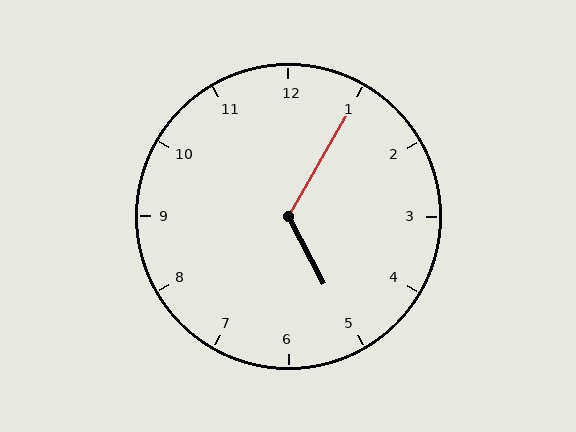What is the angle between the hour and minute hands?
Approximately 122 degrees.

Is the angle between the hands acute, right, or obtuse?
It is obtuse.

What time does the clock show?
5:05.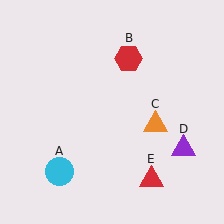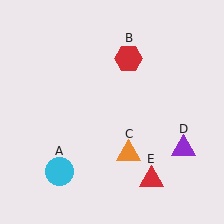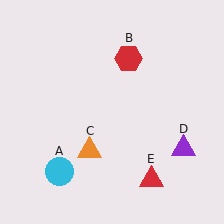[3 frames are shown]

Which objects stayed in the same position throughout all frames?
Cyan circle (object A) and red hexagon (object B) and purple triangle (object D) and red triangle (object E) remained stationary.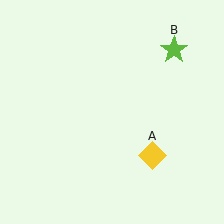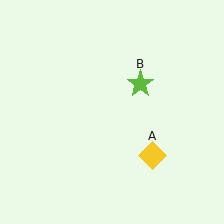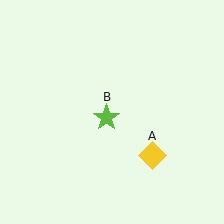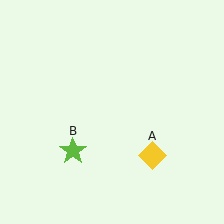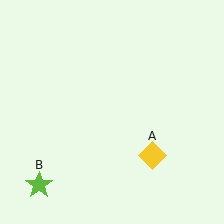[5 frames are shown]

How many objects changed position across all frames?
1 object changed position: lime star (object B).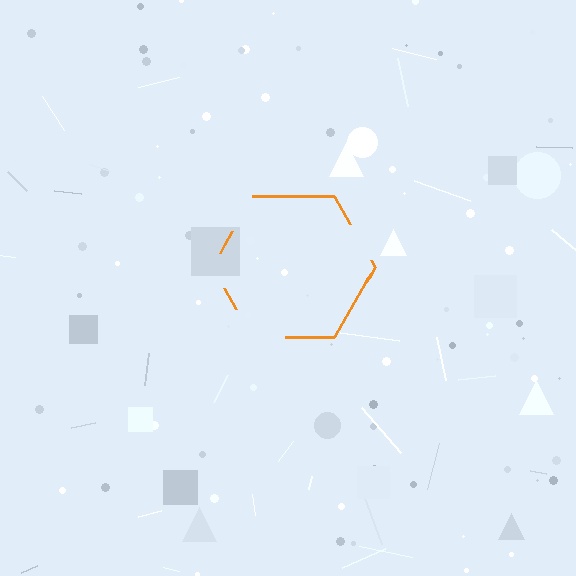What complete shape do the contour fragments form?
The contour fragments form a hexagon.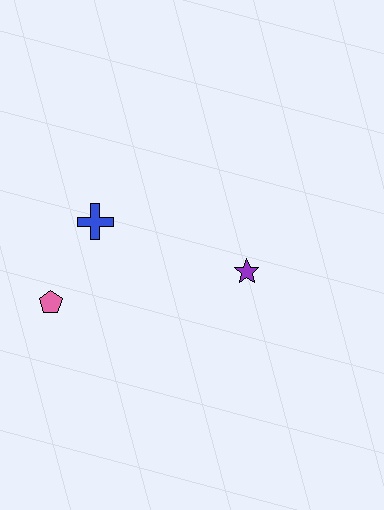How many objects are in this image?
There are 3 objects.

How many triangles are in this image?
There are no triangles.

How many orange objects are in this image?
There are no orange objects.